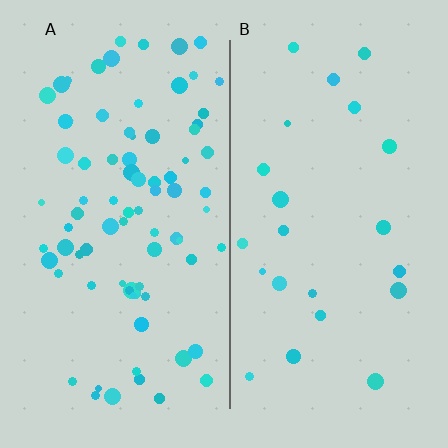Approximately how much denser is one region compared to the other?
Approximately 3.5× — region A over region B.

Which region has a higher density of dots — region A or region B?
A (the left).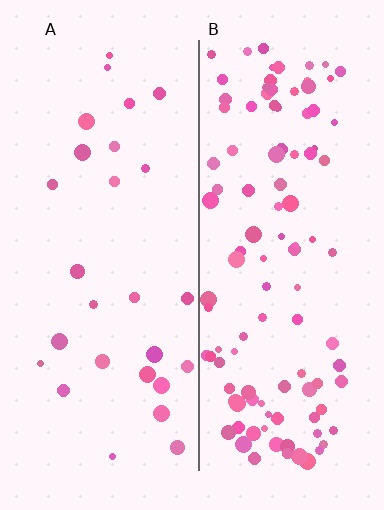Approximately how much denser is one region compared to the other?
Approximately 4.0× — region B over region A.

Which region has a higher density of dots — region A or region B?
B (the right).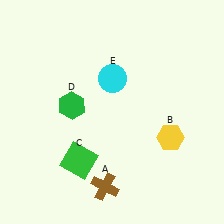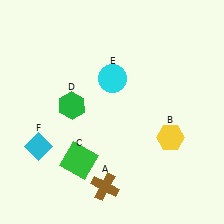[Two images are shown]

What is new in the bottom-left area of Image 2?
A cyan diamond (F) was added in the bottom-left area of Image 2.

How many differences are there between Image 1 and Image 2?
There is 1 difference between the two images.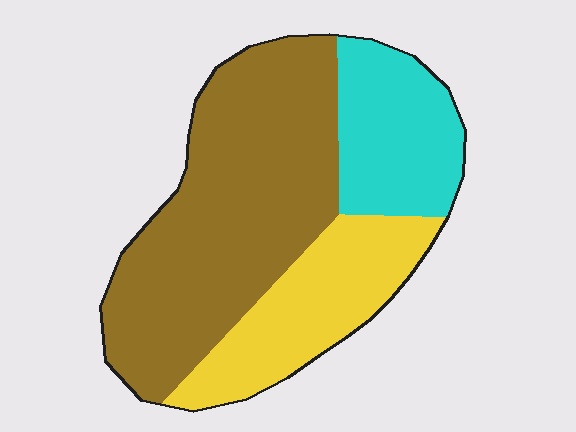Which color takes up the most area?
Brown, at roughly 55%.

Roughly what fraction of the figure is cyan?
Cyan covers around 20% of the figure.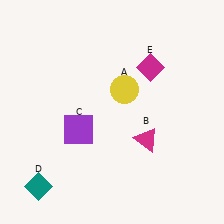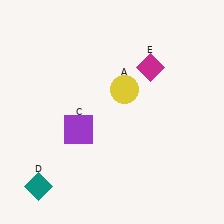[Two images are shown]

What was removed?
The magenta triangle (B) was removed in Image 2.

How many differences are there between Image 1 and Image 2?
There is 1 difference between the two images.